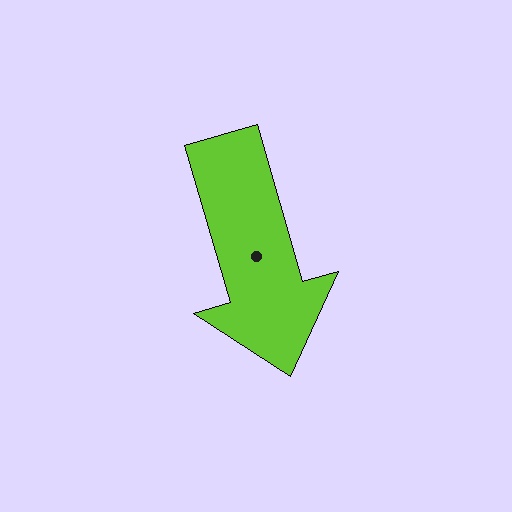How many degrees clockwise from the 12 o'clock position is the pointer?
Approximately 164 degrees.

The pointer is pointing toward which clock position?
Roughly 5 o'clock.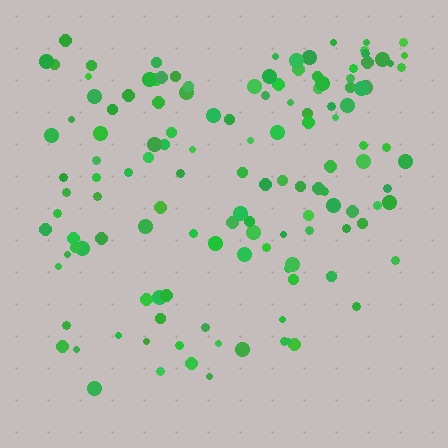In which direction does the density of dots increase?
From bottom to top, with the top side densest.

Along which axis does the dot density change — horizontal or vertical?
Vertical.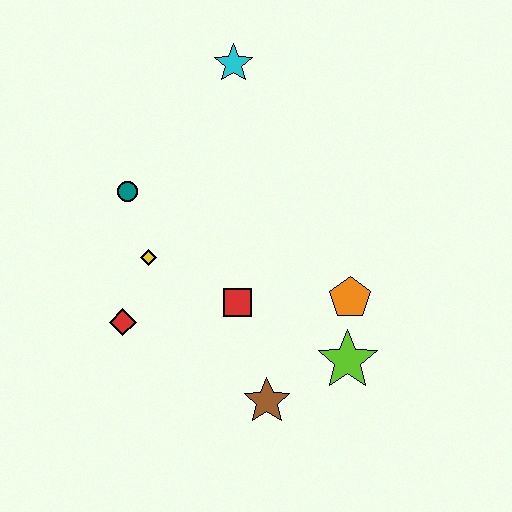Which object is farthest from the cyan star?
The brown star is farthest from the cyan star.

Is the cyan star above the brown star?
Yes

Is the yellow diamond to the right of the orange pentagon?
No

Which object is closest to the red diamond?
The yellow diamond is closest to the red diamond.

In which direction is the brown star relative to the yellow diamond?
The brown star is below the yellow diamond.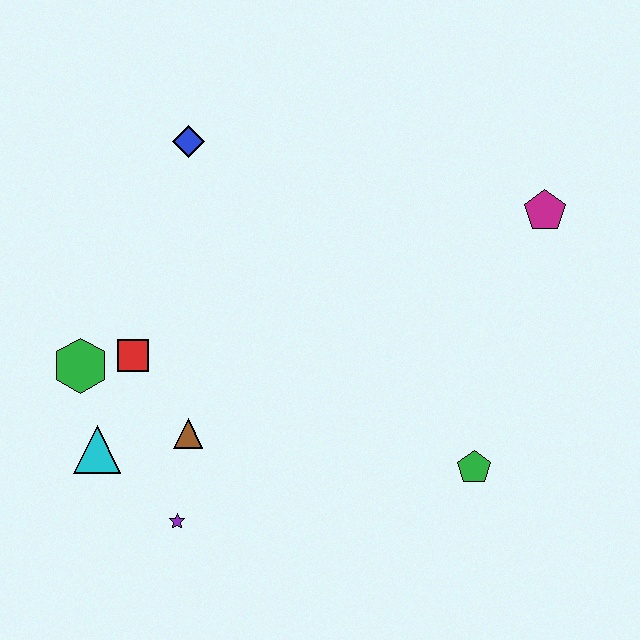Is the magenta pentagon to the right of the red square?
Yes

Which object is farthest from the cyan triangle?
The magenta pentagon is farthest from the cyan triangle.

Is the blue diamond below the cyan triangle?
No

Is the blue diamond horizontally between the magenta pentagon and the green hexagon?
Yes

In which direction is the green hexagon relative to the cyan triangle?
The green hexagon is above the cyan triangle.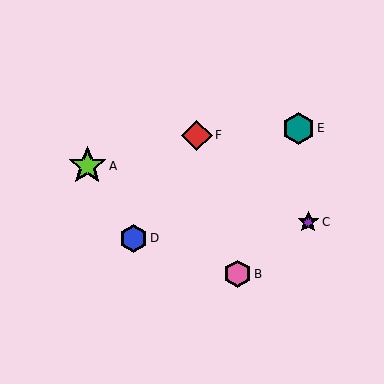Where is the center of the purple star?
The center of the purple star is at (308, 222).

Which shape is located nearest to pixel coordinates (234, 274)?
The pink hexagon (labeled B) at (238, 274) is nearest to that location.